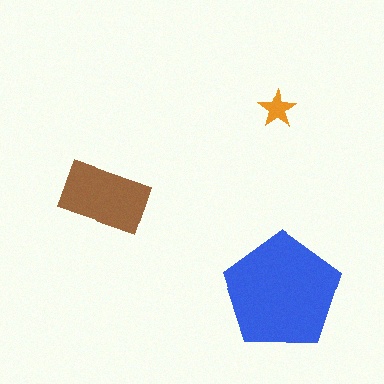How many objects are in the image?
There are 3 objects in the image.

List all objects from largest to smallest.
The blue pentagon, the brown rectangle, the orange star.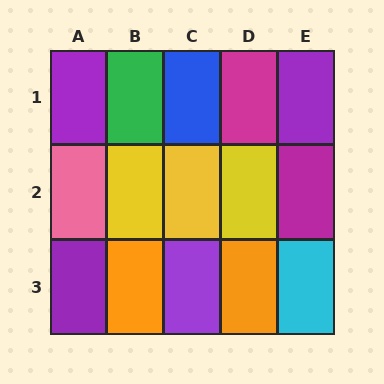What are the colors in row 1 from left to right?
Purple, green, blue, magenta, purple.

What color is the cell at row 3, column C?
Purple.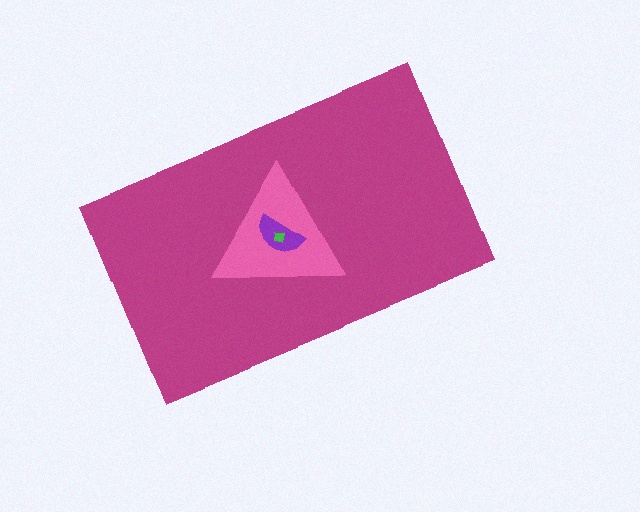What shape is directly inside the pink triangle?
The purple semicircle.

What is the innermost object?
The green square.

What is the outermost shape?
The magenta rectangle.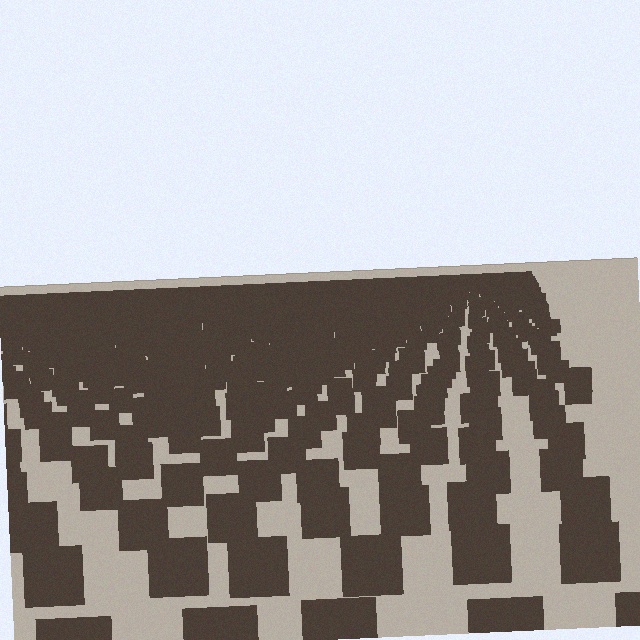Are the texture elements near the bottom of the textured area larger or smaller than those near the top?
Larger. Near the bottom, elements are closer to the viewer and appear at a bigger on-screen size.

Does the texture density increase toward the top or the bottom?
Density increases toward the top.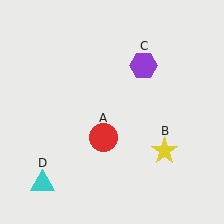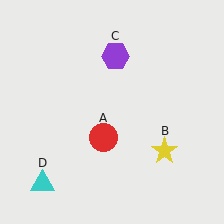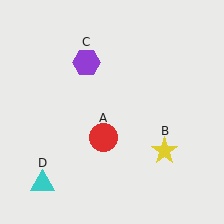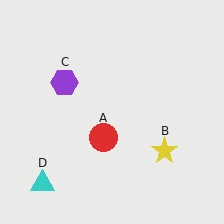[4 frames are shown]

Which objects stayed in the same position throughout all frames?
Red circle (object A) and yellow star (object B) and cyan triangle (object D) remained stationary.